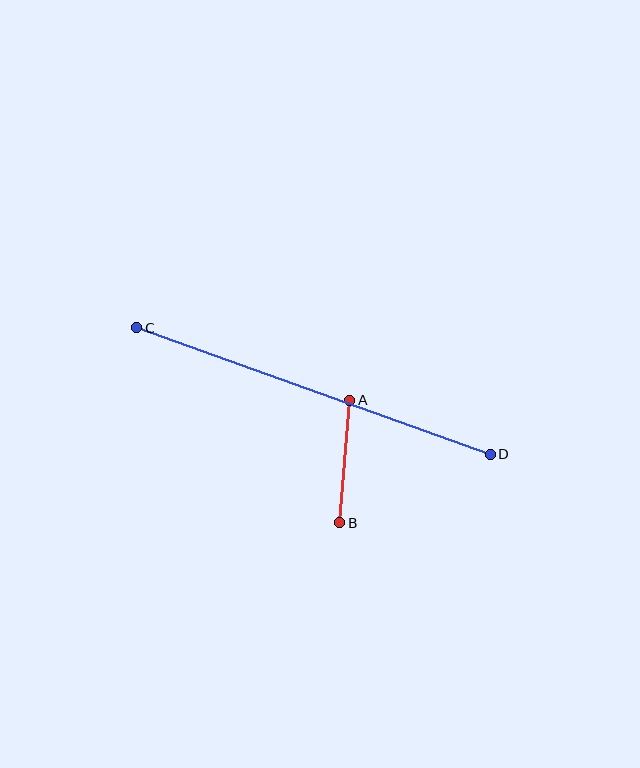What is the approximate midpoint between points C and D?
The midpoint is at approximately (314, 391) pixels.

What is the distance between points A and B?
The distance is approximately 123 pixels.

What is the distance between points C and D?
The distance is approximately 375 pixels.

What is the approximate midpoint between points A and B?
The midpoint is at approximately (345, 461) pixels.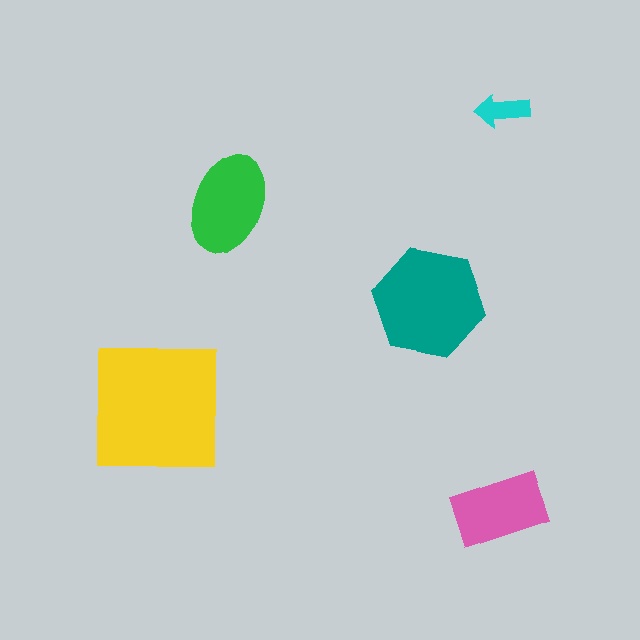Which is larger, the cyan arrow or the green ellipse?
The green ellipse.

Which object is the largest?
The yellow square.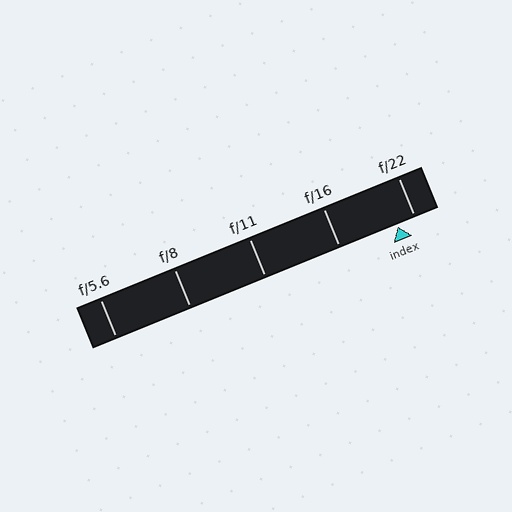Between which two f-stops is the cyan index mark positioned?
The index mark is between f/16 and f/22.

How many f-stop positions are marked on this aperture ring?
There are 5 f-stop positions marked.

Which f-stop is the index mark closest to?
The index mark is closest to f/22.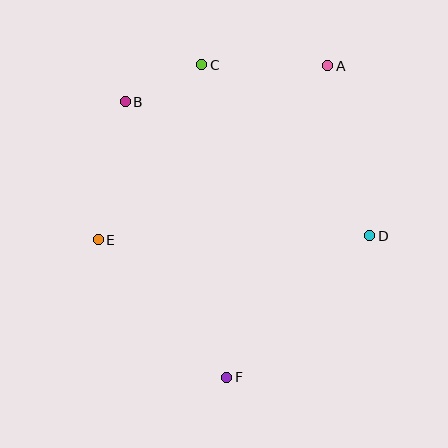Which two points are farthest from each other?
Points A and F are farthest from each other.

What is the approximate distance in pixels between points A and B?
The distance between A and B is approximately 205 pixels.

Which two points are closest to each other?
Points B and C are closest to each other.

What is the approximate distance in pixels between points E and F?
The distance between E and F is approximately 188 pixels.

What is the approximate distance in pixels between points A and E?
The distance between A and E is approximately 288 pixels.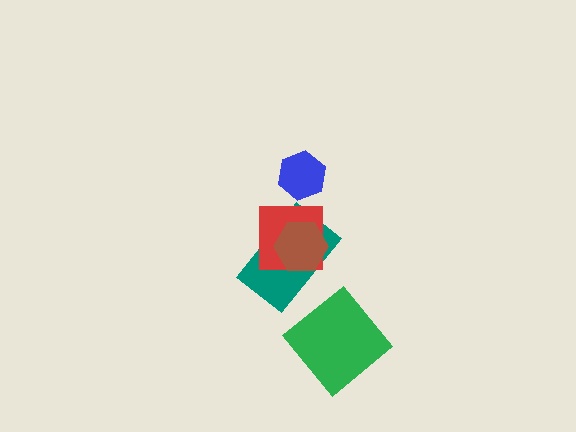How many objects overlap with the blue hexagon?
0 objects overlap with the blue hexagon.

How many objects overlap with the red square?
2 objects overlap with the red square.